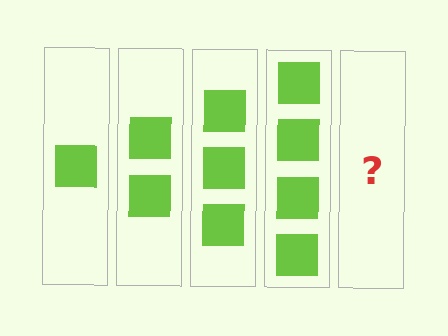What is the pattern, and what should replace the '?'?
The pattern is that each step adds one more square. The '?' should be 5 squares.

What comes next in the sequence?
The next element should be 5 squares.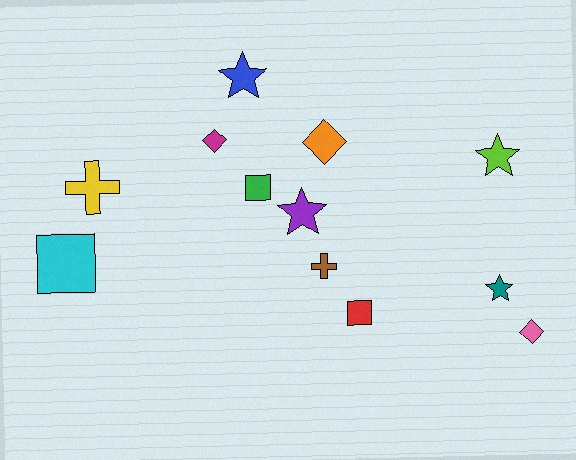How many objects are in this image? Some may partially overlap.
There are 12 objects.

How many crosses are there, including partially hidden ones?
There are 2 crosses.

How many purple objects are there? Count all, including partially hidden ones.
There is 1 purple object.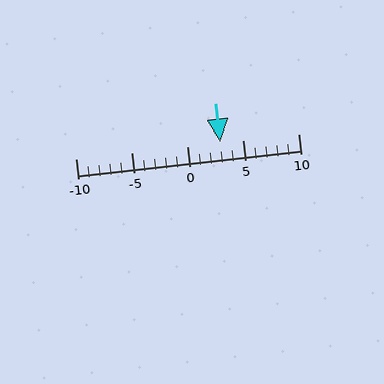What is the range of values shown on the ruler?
The ruler shows values from -10 to 10.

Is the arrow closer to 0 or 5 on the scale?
The arrow is closer to 5.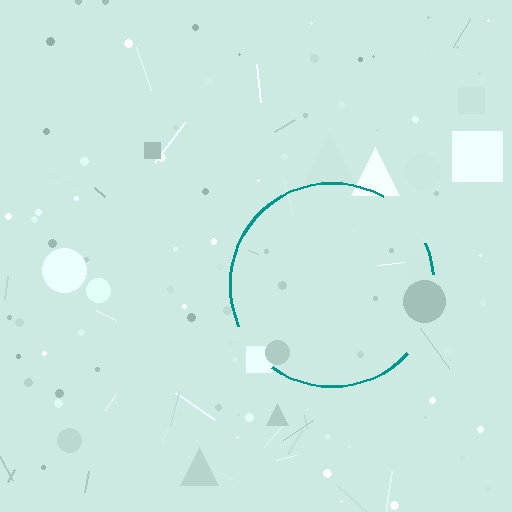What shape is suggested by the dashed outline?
The dashed outline suggests a circle.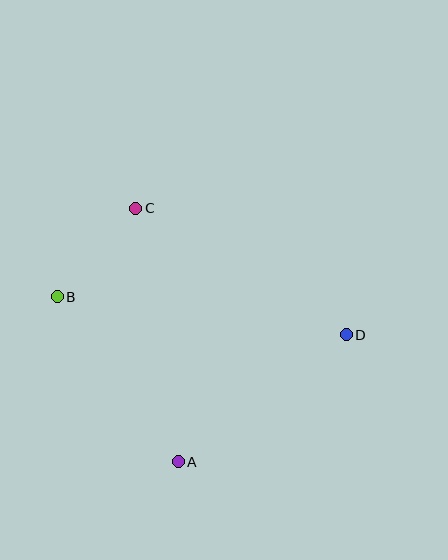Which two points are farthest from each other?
Points B and D are farthest from each other.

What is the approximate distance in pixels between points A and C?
The distance between A and C is approximately 257 pixels.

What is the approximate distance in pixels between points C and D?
The distance between C and D is approximately 246 pixels.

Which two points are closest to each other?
Points B and C are closest to each other.